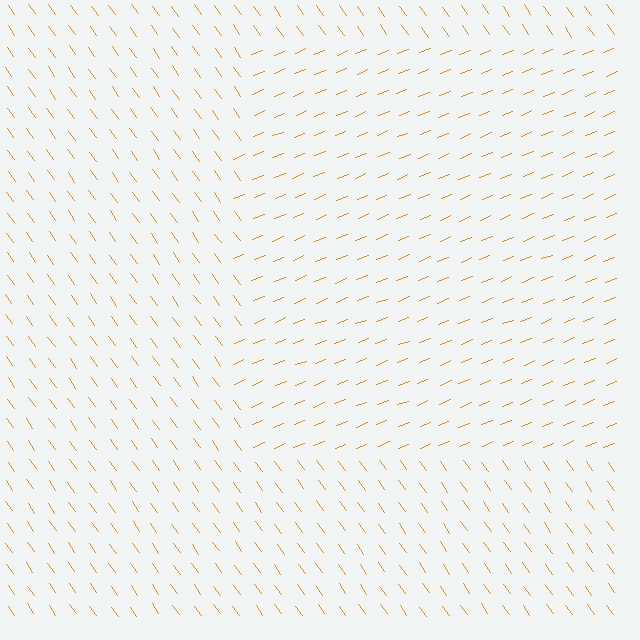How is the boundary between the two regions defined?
The boundary is defined purely by a change in line orientation (approximately 77 degrees difference). All lines are the same color and thickness.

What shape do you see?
I see a rectangle.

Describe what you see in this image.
The image is filled with small orange line segments. A rectangle region in the image has lines oriented differently from the surrounding lines, creating a visible texture boundary.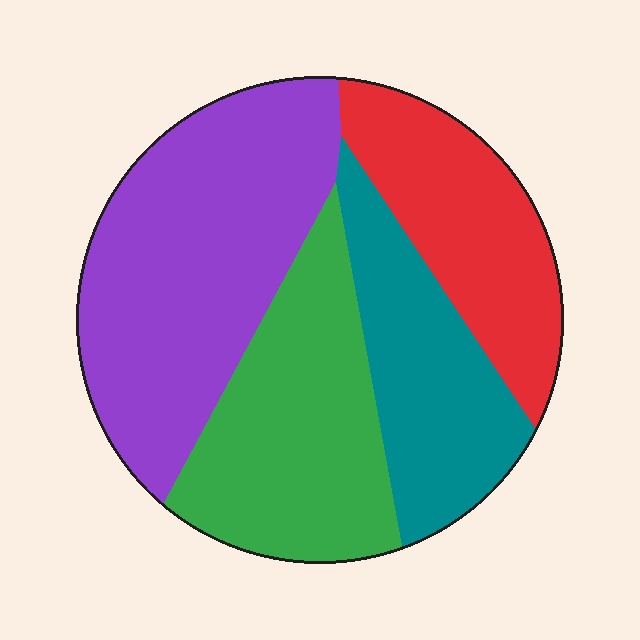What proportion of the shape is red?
Red covers around 20% of the shape.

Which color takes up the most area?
Purple, at roughly 35%.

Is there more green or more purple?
Purple.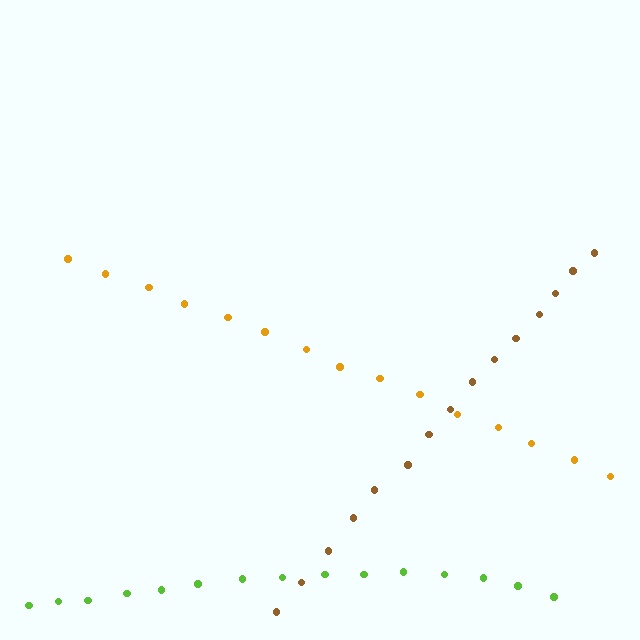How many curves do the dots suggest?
There are 3 distinct paths.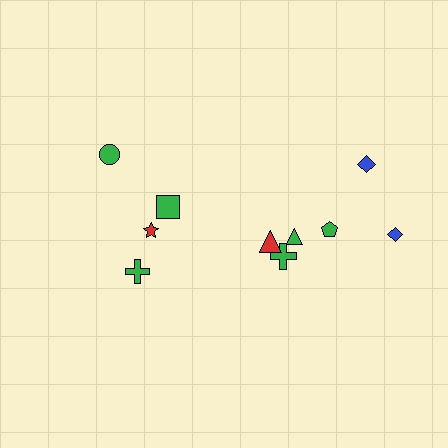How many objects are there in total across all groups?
There are 10 objects.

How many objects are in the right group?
There are 6 objects.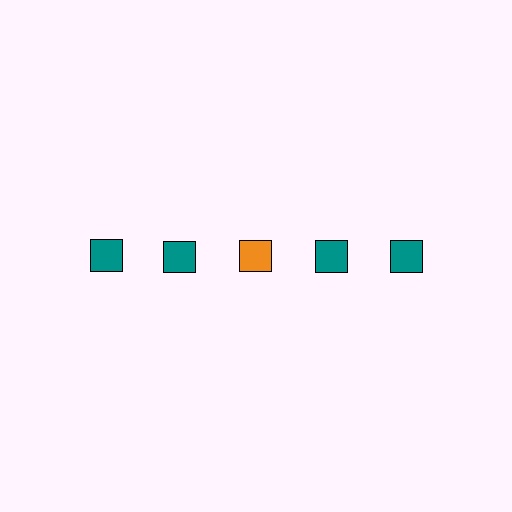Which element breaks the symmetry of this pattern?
The orange square in the top row, center column breaks the symmetry. All other shapes are teal squares.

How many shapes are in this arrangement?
There are 5 shapes arranged in a grid pattern.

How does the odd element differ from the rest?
It has a different color: orange instead of teal.